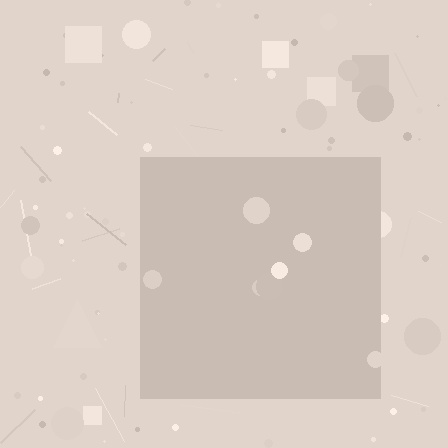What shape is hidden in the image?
A square is hidden in the image.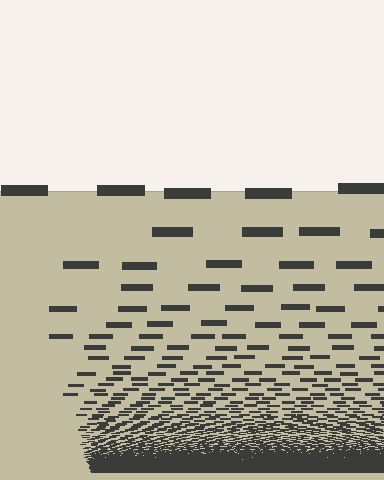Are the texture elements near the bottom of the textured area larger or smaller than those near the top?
Smaller. The gradient is inverted — elements near the bottom are smaller and denser.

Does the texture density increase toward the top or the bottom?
Density increases toward the bottom.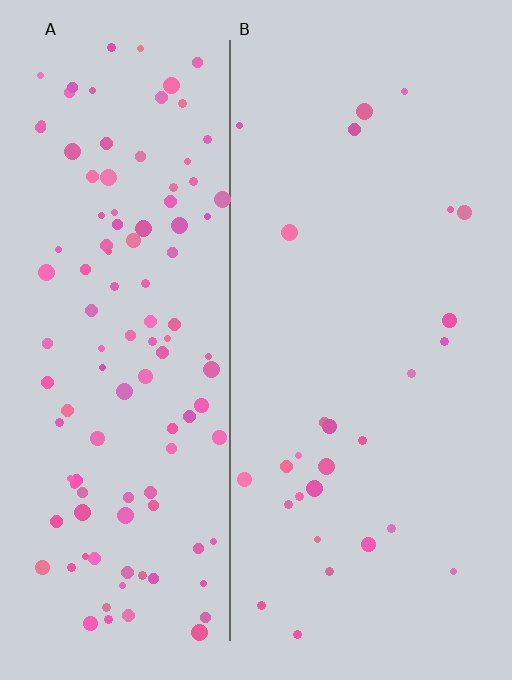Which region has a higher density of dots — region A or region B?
A (the left).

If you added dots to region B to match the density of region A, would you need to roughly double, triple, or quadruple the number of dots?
Approximately quadruple.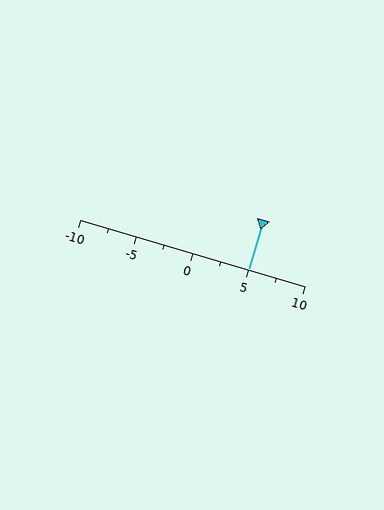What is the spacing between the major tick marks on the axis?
The major ticks are spaced 5 apart.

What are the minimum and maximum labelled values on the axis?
The axis runs from -10 to 10.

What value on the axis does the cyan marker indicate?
The marker indicates approximately 5.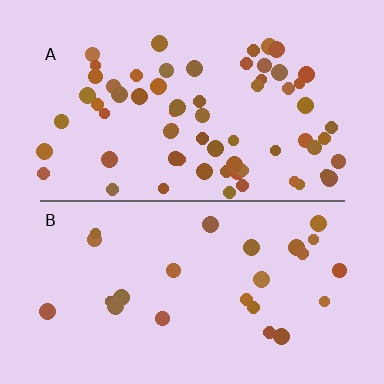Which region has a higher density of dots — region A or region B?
A (the top).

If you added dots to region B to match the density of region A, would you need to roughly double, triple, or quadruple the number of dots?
Approximately triple.